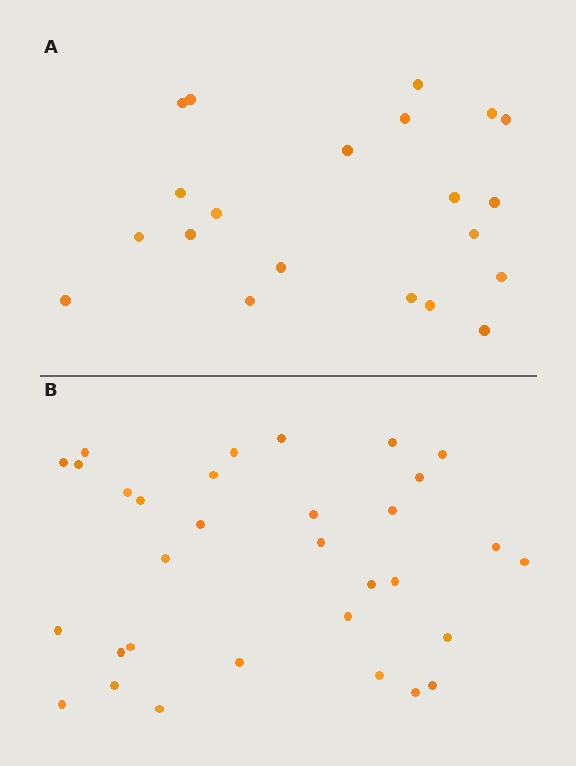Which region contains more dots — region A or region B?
Region B (the bottom region) has more dots.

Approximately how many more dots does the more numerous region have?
Region B has roughly 12 or so more dots than region A.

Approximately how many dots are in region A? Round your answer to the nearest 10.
About 20 dots. (The exact count is 21, which rounds to 20.)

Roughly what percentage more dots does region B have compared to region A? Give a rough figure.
About 50% more.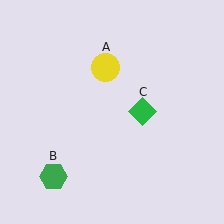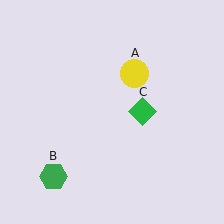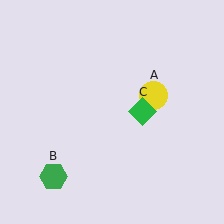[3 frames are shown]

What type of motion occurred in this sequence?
The yellow circle (object A) rotated clockwise around the center of the scene.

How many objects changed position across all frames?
1 object changed position: yellow circle (object A).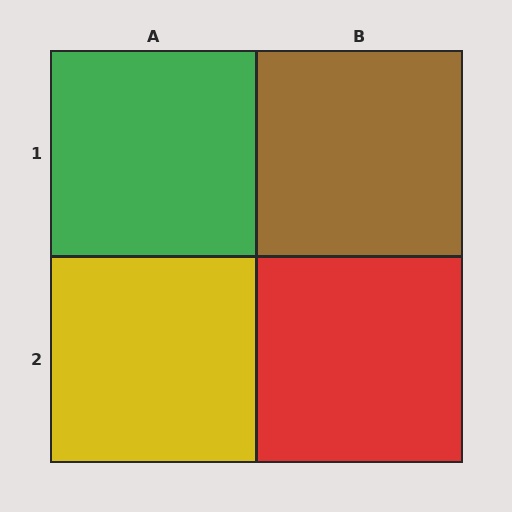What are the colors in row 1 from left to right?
Green, brown.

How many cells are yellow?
1 cell is yellow.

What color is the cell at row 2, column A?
Yellow.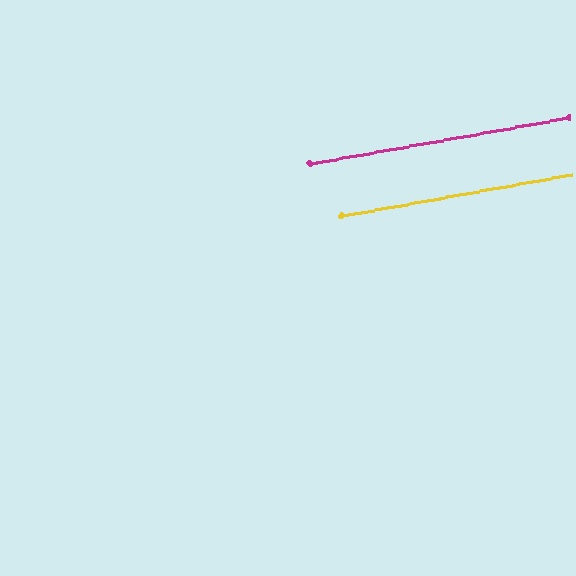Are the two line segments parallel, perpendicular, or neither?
Parallel — their directions differ by only 0.1°.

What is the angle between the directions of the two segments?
Approximately 0 degrees.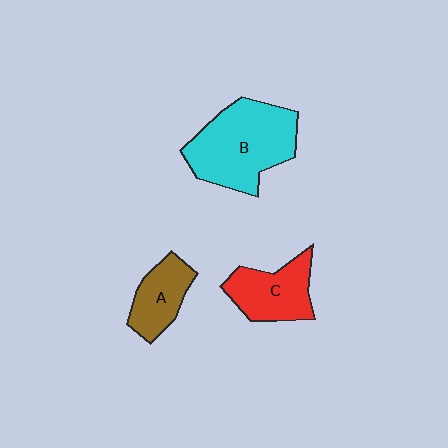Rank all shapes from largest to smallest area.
From largest to smallest: B (cyan), C (red), A (brown).